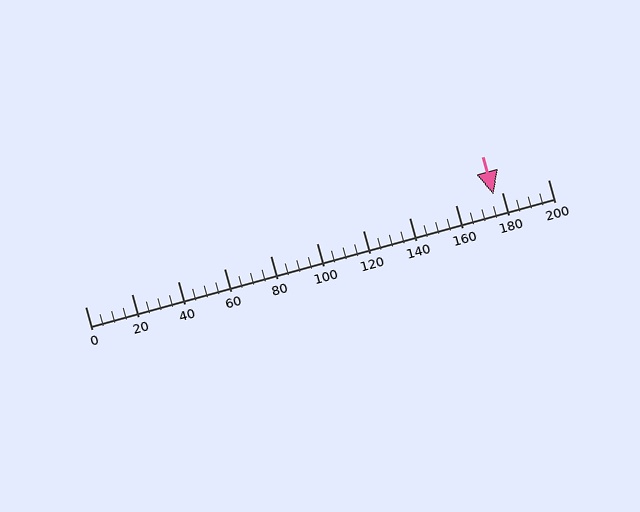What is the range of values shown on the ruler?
The ruler shows values from 0 to 200.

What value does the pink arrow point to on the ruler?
The pink arrow points to approximately 177.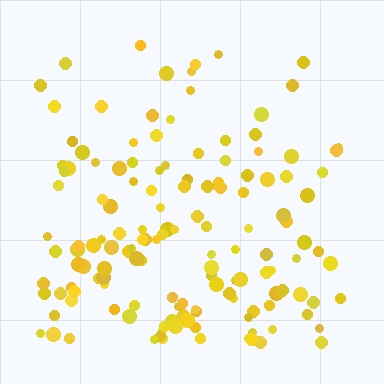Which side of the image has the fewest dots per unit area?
The top.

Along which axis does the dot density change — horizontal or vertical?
Vertical.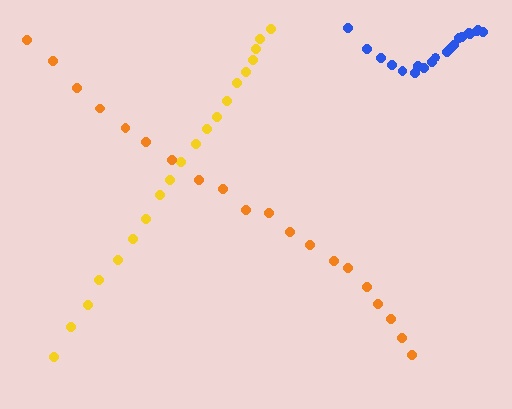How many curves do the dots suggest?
There are 3 distinct paths.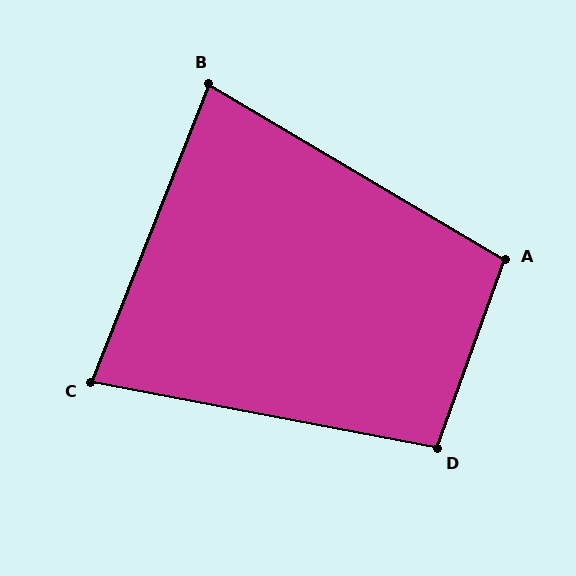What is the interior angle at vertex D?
Approximately 99 degrees (obtuse).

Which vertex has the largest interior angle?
A, at approximately 101 degrees.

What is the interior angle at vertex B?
Approximately 81 degrees (acute).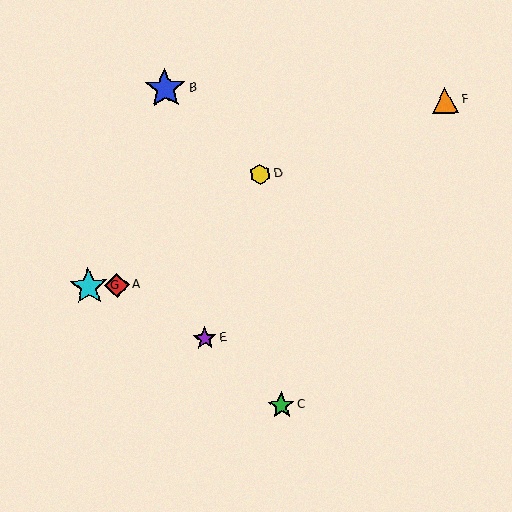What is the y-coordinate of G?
Object G is at y≈287.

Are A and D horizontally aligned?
No, A is at y≈285 and D is at y≈174.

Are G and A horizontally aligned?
Yes, both are at y≈287.